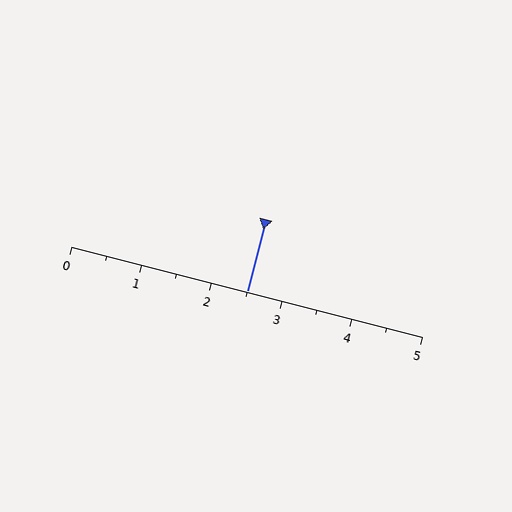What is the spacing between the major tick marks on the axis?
The major ticks are spaced 1 apart.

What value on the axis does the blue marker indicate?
The marker indicates approximately 2.5.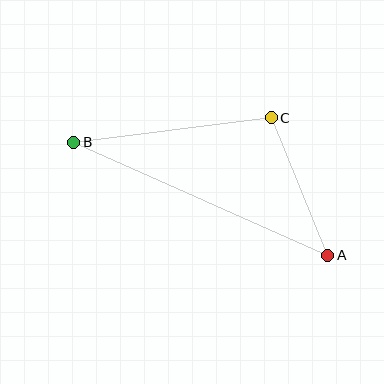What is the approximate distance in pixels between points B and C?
The distance between B and C is approximately 199 pixels.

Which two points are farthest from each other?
Points A and B are farthest from each other.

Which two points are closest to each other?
Points A and C are closest to each other.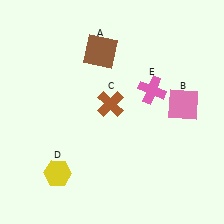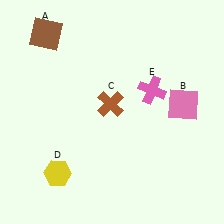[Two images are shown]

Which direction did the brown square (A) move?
The brown square (A) moved left.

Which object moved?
The brown square (A) moved left.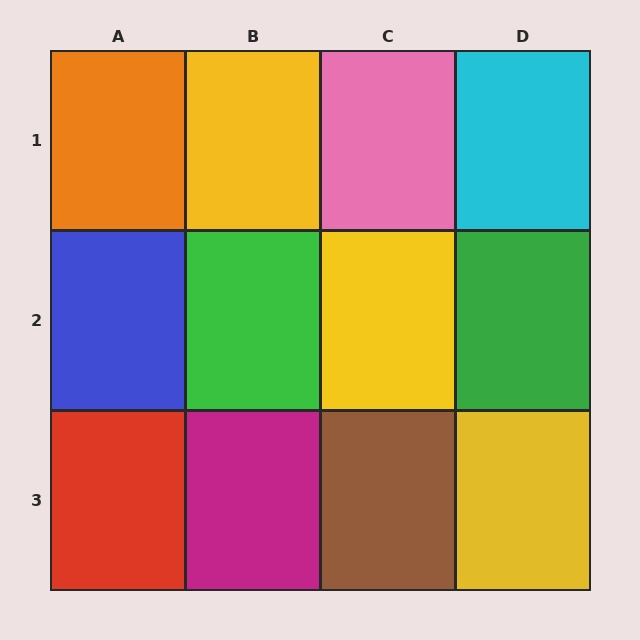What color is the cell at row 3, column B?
Magenta.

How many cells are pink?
1 cell is pink.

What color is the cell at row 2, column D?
Green.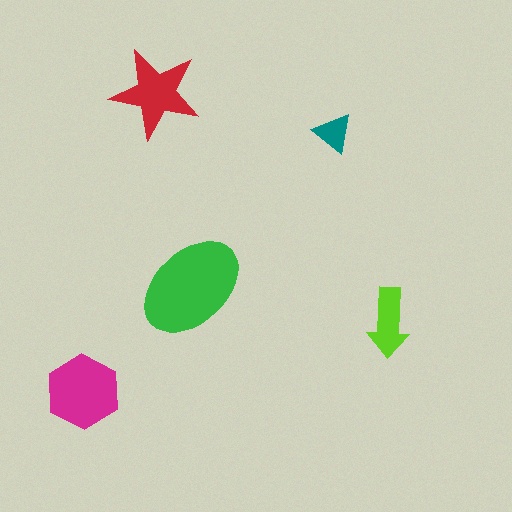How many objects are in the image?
There are 5 objects in the image.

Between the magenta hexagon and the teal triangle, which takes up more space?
The magenta hexagon.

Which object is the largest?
The green ellipse.